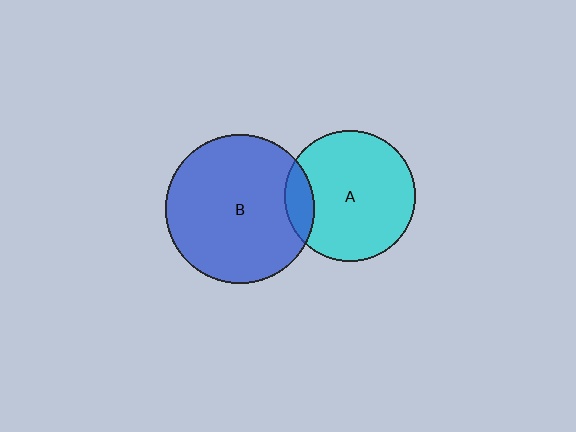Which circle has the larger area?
Circle B (blue).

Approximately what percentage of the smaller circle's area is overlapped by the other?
Approximately 15%.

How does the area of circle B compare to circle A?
Approximately 1.3 times.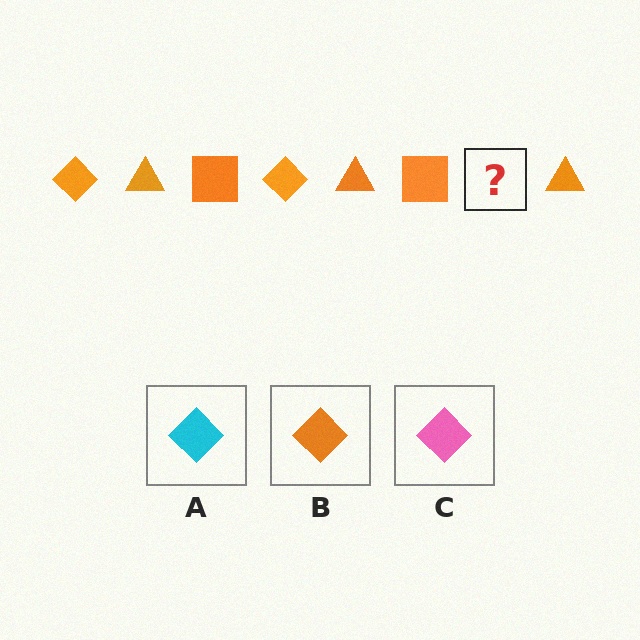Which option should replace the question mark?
Option B.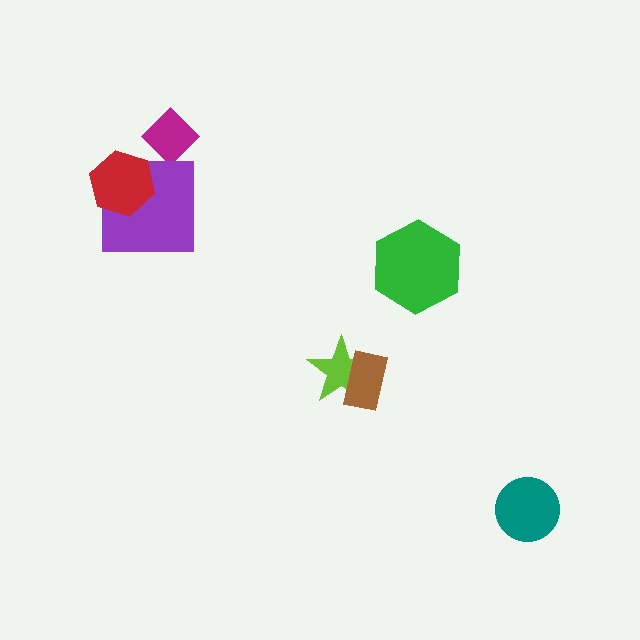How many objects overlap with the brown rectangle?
1 object overlaps with the brown rectangle.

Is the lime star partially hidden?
Yes, it is partially covered by another shape.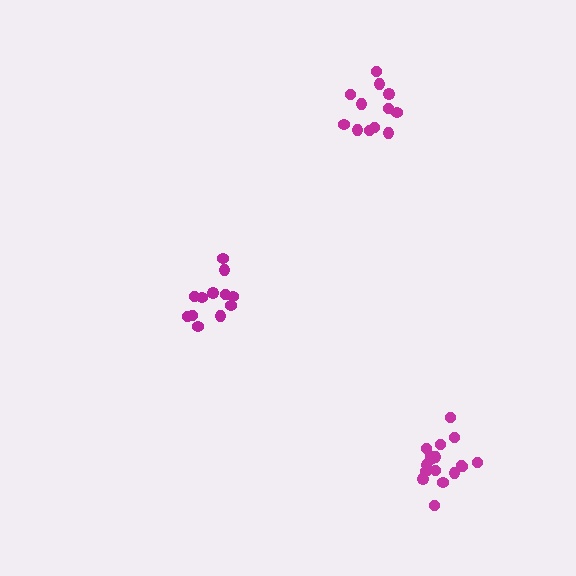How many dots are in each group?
Group 1: 12 dots, Group 2: 12 dots, Group 3: 17 dots (41 total).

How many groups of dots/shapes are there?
There are 3 groups.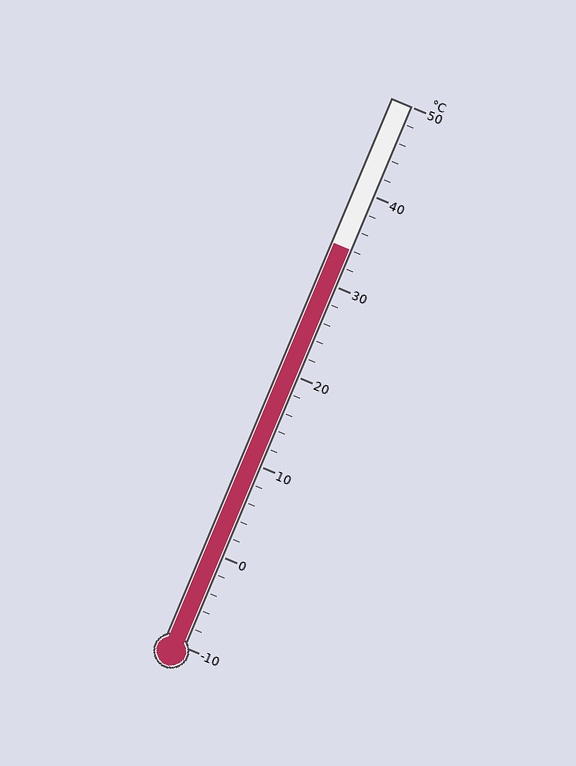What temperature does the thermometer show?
The thermometer shows approximately 34°C.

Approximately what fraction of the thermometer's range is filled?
The thermometer is filled to approximately 75% of its range.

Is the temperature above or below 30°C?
The temperature is above 30°C.